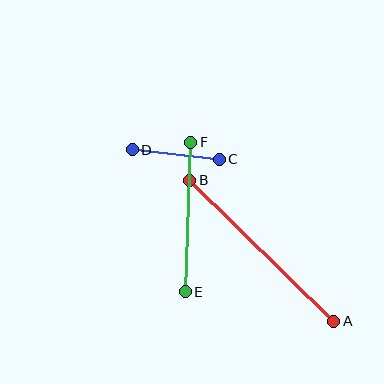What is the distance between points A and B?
The distance is approximately 201 pixels.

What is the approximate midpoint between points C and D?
The midpoint is at approximately (176, 155) pixels.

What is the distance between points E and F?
The distance is approximately 150 pixels.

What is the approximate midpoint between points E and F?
The midpoint is at approximately (188, 217) pixels.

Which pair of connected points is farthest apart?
Points A and B are farthest apart.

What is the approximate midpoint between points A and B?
The midpoint is at approximately (262, 251) pixels.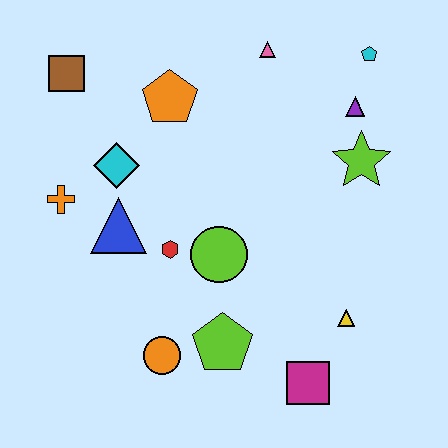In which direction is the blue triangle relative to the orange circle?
The blue triangle is above the orange circle.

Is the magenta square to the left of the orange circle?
No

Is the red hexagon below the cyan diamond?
Yes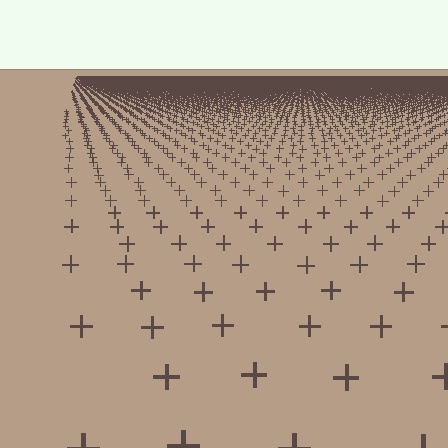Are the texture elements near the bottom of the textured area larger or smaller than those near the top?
Larger. Near the bottom, elements are closer to the viewer and appear at a bigger on-screen size.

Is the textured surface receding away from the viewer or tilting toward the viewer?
The surface is receding away from the viewer. Texture elements get smaller and denser toward the top.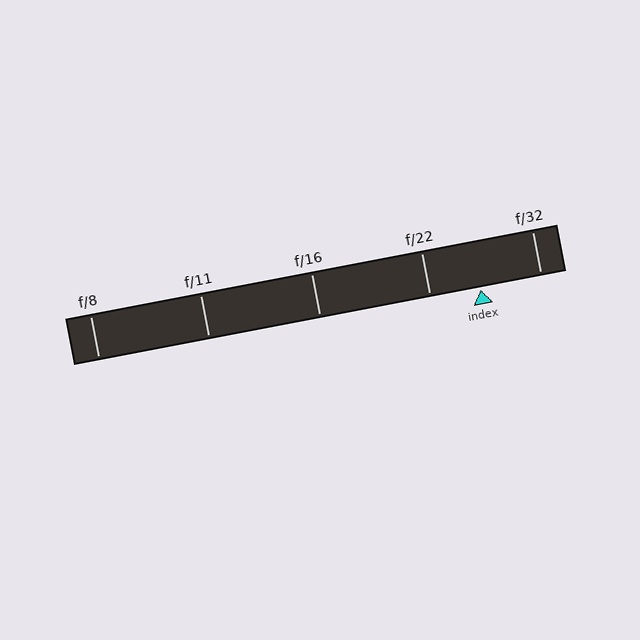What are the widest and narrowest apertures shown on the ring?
The widest aperture shown is f/8 and the narrowest is f/32.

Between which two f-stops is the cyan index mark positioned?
The index mark is between f/22 and f/32.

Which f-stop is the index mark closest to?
The index mark is closest to f/22.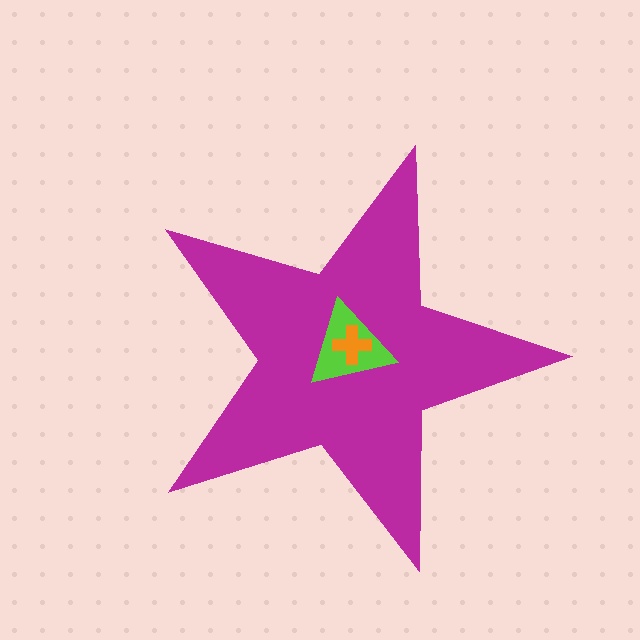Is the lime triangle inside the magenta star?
Yes.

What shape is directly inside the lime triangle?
The orange cross.